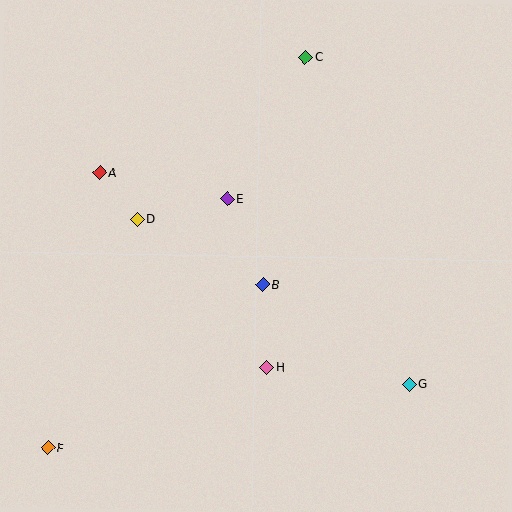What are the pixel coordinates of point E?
Point E is at (227, 199).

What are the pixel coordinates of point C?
Point C is at (305, 57).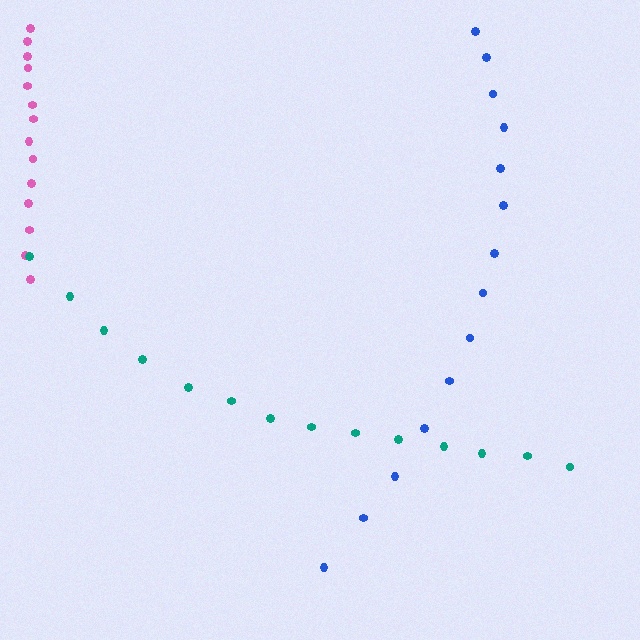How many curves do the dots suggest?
There are 3 distinct paths.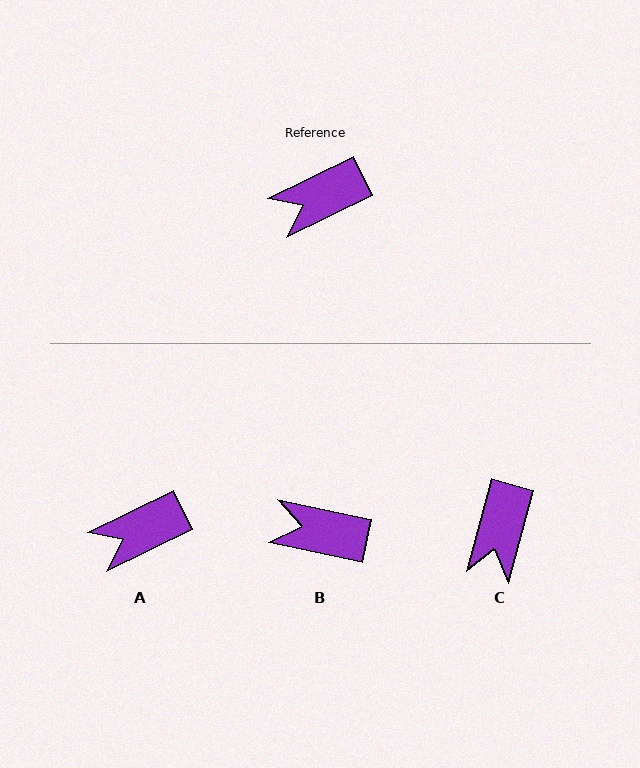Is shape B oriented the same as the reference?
No, it is off by about 38 degrees.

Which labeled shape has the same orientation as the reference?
A.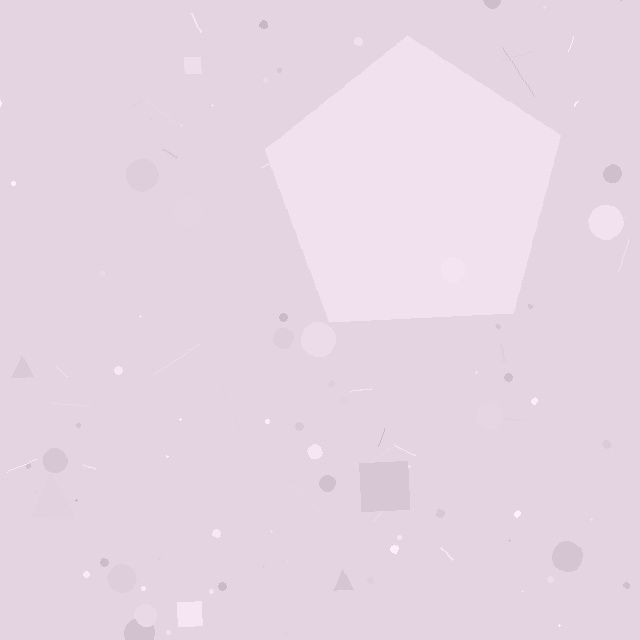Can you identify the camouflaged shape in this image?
The camouflaged shape is a pentagon.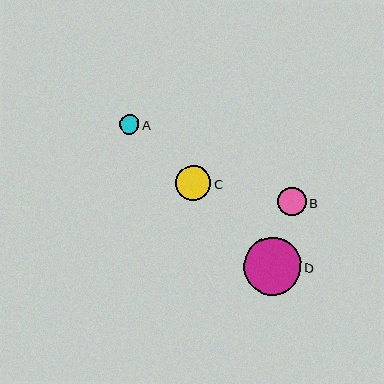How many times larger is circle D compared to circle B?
Circle D is approximately 2.1 times the size of circle B.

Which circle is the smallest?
Circle A is the smallest with a size of approximately 20 pixels.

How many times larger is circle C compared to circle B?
Circle C is approximately 1.3 times the size of circle B.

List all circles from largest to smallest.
From largest to smallest: D, C, B, A.